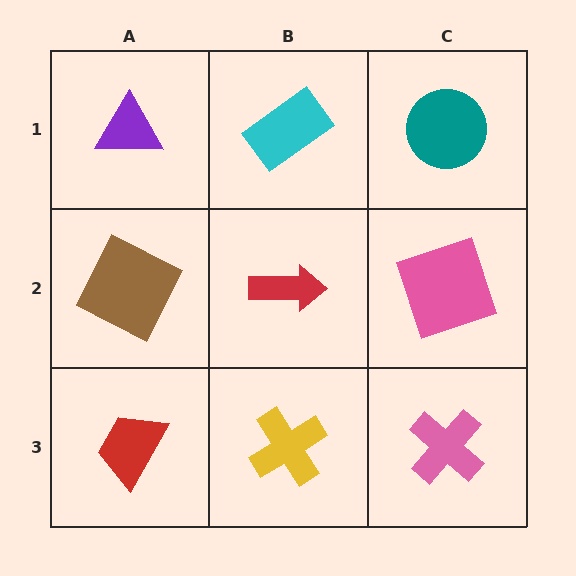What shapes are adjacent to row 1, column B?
A red arrow (row 2, column B), a purple triangle (row 1, column A), a teal circle (row 1, column C).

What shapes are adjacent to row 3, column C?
A pink square (row 2, column C), a yellow cross (row 3, column B).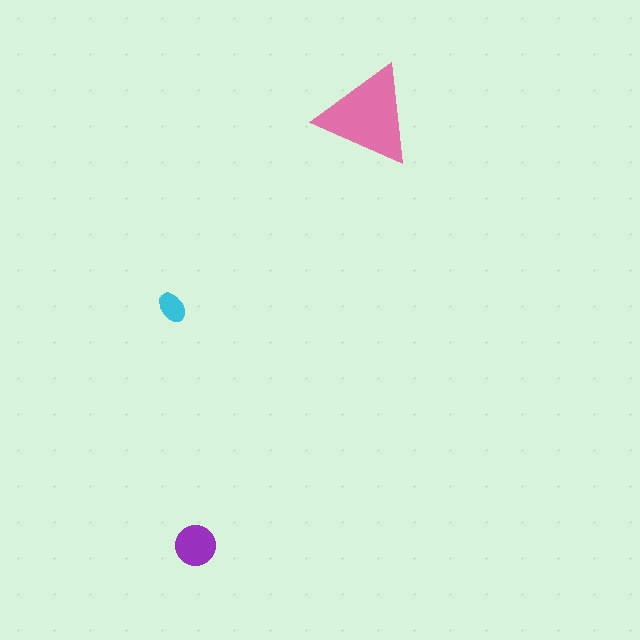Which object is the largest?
The pink triangle.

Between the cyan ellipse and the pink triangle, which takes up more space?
The pink triangle.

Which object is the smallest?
The cyan ellipse.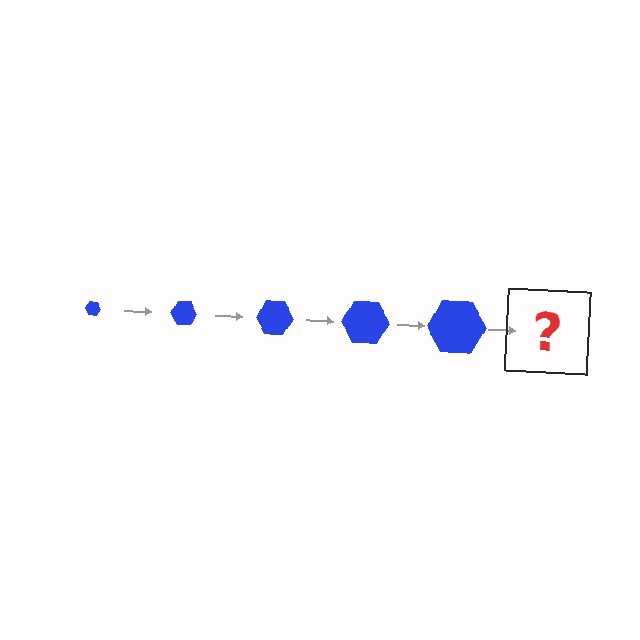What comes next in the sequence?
The next element should be a blue hexagon, larger than the previous one.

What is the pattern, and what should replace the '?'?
The pattern is that the hexagon gets progressively larger each step. The '?' should be a blue hexagon, larger than the previous one.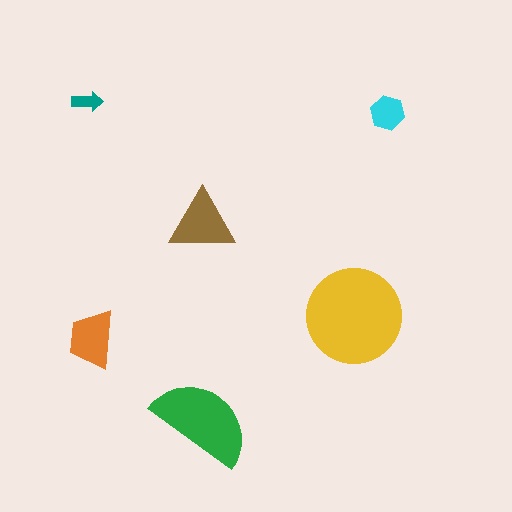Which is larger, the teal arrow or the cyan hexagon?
The cyan hexagon.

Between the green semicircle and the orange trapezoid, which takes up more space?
The green semicircle.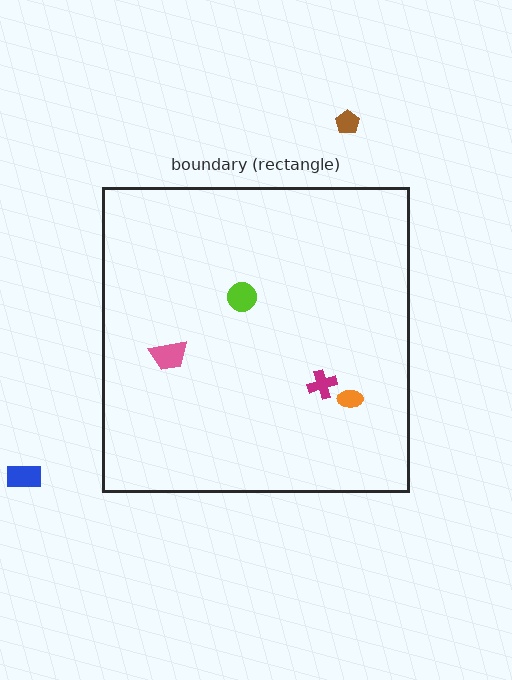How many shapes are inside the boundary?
4 inside, 2 outside.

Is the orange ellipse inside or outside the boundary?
Inside.